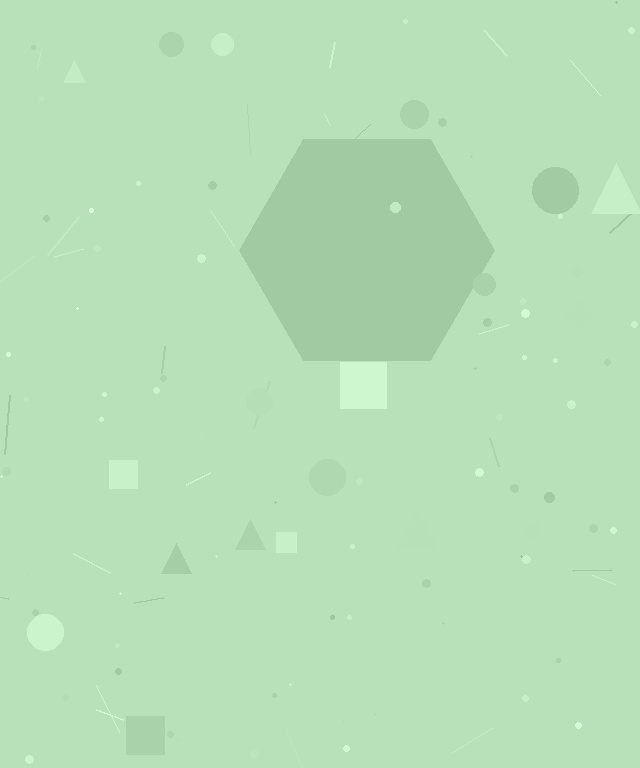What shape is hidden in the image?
A hexagon is hidden in the image.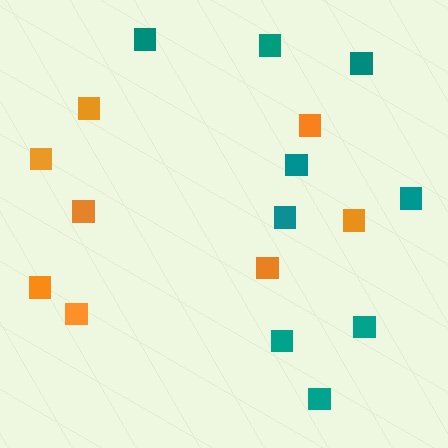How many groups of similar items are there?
There are 2 groups: one group of teal squares (9) and one group of orange squares (8).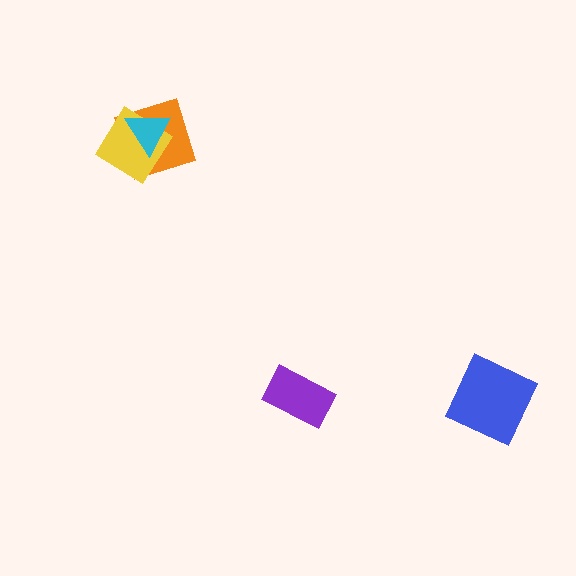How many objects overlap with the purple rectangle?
0 objects overlap with the purple rectangle.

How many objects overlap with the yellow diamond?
2 objects overlap with the yellow diamond.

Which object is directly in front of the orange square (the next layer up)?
The yellow diamond is directly in front of the orange square.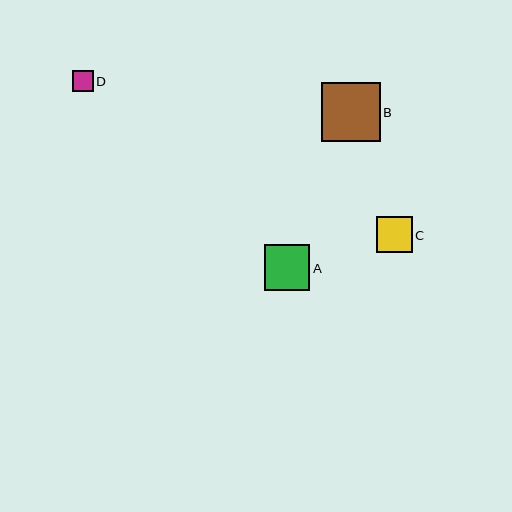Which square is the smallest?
Square D is the smallest with a size of approximately 21 pixels.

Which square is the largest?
Square B is the largest with a size of approximately 58 pixels.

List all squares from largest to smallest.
From largest to smallest: B, A, C, D.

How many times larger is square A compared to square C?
Square A is approximately 1.3 times the size of square C.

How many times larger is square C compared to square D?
Square C is approximately 1.7 times the size of square D.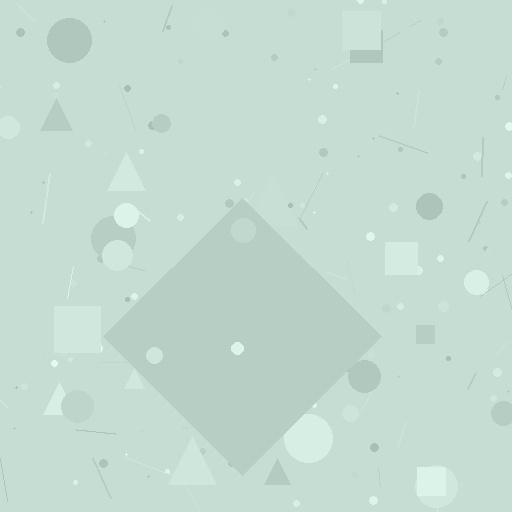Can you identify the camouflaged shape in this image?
The camouflaged shape is a diamond.